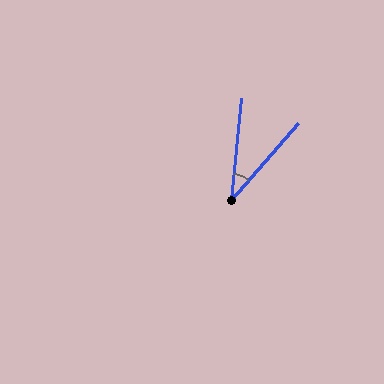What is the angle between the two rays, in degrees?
Approximately 36 degrees.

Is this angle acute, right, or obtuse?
It is acute.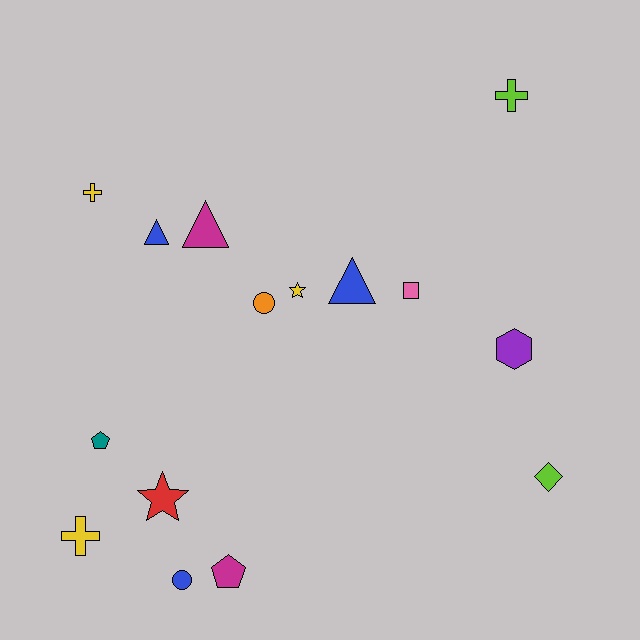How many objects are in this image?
There are 15 objects.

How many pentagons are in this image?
There are 2 pentagons.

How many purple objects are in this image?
There is 1 purple object.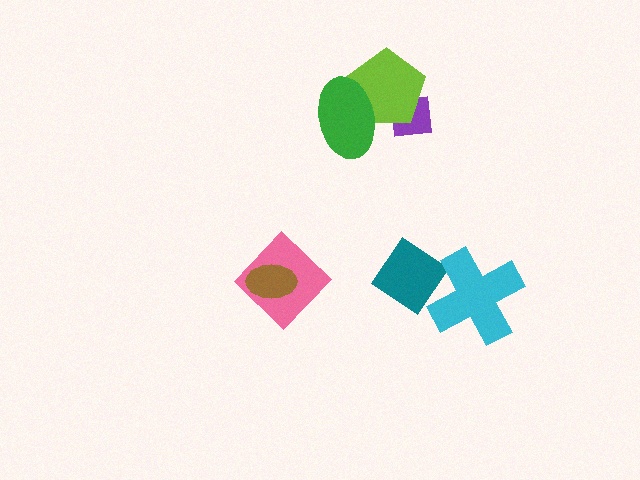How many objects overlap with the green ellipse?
1 object overlaps with the green ellipse.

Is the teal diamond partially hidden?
Yes, it is partially covered by another shape.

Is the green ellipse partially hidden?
No, no other shape covers it.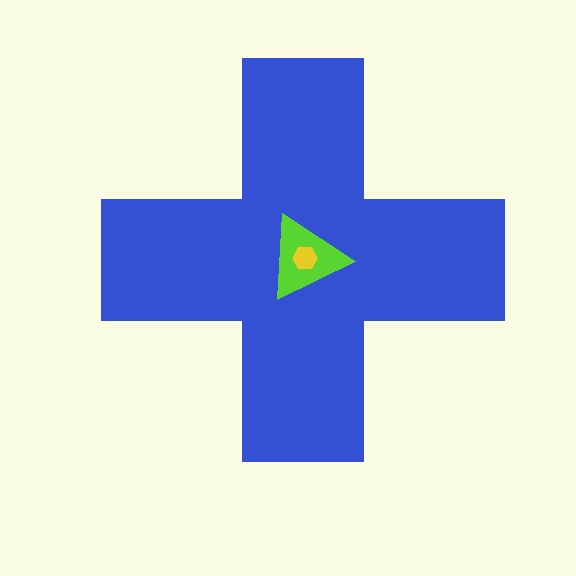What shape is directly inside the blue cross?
The lime triangle.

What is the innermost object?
The yellow hexagon.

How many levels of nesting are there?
3.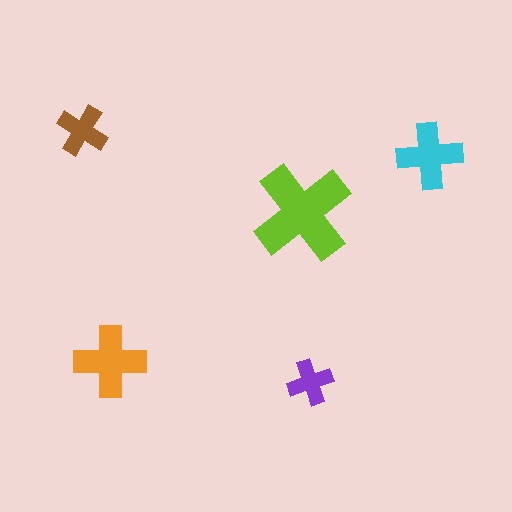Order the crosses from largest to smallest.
the lime one, the orange one, the cyan one, the brown one, the purple one.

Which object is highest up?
The brown cross is topmost.